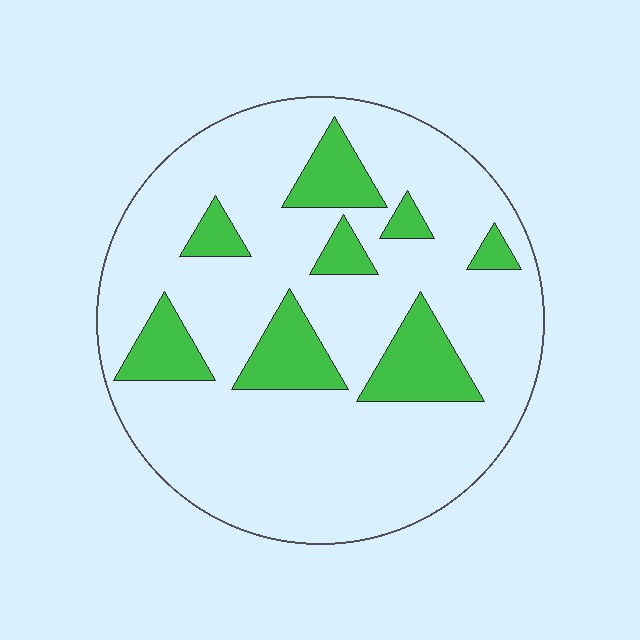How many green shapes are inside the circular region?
8.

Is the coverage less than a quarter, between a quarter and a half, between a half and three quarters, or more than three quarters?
Less than a quarter.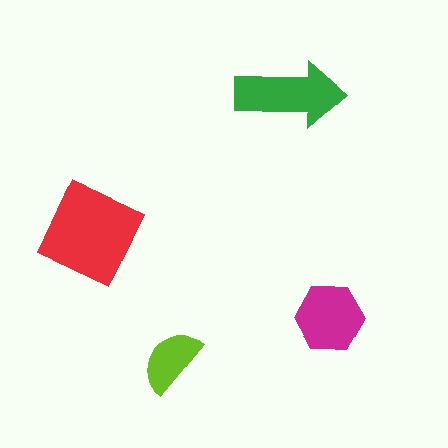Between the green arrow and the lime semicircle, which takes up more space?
The green arrow.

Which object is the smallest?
The lime semicircle.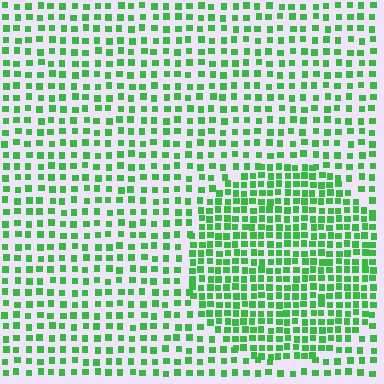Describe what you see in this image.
The image contains small green elements arranged at two different densities. A circle-shaped region is visible where the elements are more densely packed than the surrounding area.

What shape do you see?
I see a circle.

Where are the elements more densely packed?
The elements are more densely packed inside the circle boundary.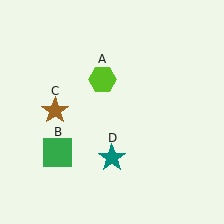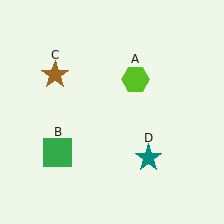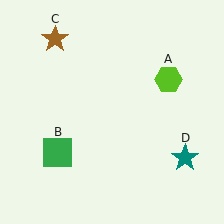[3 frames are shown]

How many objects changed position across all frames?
3 objects changed position: lime hexagon (object A), brown star (object C), teal star (object D).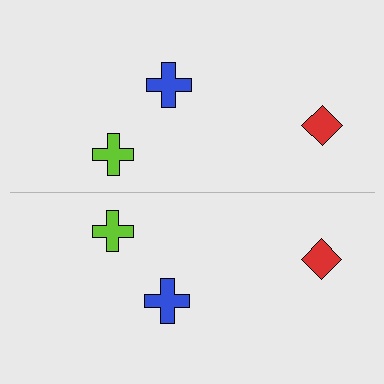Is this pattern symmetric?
Yes, this pattern has bilateral (reflection) symmetry.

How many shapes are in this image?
There are 6 shapes in this image.